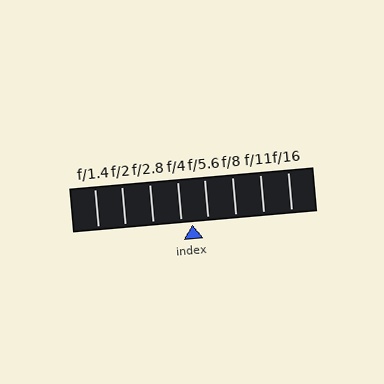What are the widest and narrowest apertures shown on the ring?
The widest aperture shown is f/1.4 and the narrowest is f/16.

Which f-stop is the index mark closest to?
The index mark is closest to f/4.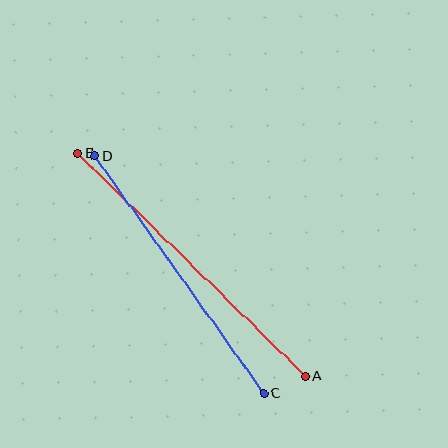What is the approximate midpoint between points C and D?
The midpoint is at approximately (179, 275) pixels.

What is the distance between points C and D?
The distance is approximately 291 pixels.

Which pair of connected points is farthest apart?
Points A and B are farthest apart.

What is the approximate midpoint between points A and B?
The midpoint is at approximately (192, 265) pixels.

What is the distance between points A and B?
The distance is approximately 319 pixels.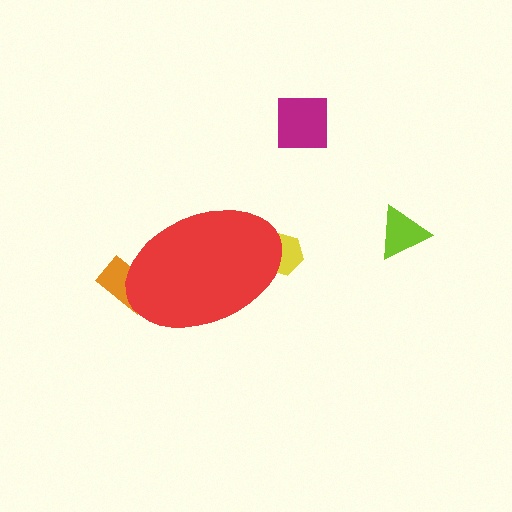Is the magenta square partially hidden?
No, the magenta square is fully visible.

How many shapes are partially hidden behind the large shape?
2 shapes are partially hidden.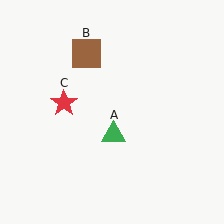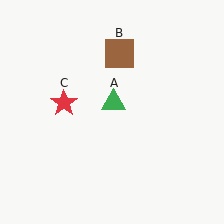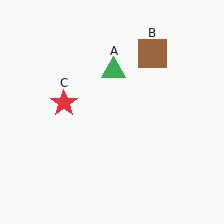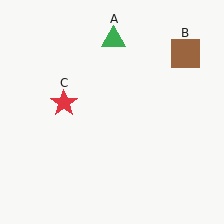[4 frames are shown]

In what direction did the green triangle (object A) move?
The green triangle (object A) moved up.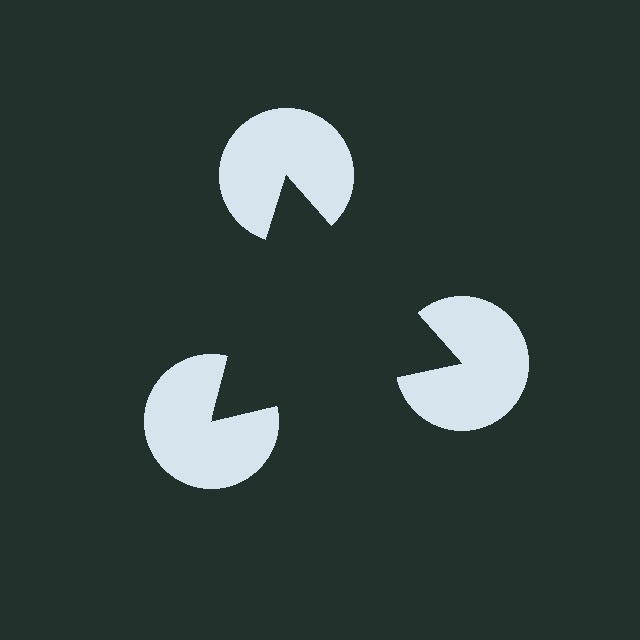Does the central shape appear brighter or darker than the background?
It typically appears slightly darker than the background, even though no actual brightness change is drawn.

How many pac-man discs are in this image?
There are 3 — one at each vertex of the illusory triangle.